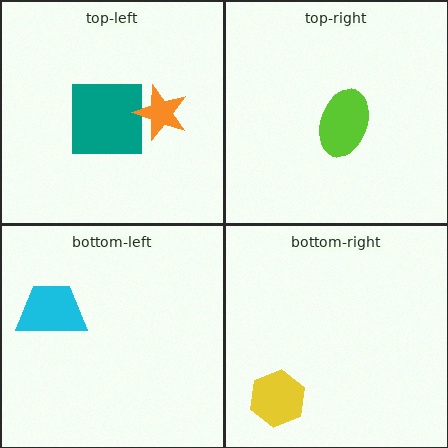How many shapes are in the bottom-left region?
1.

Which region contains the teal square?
The top-left region.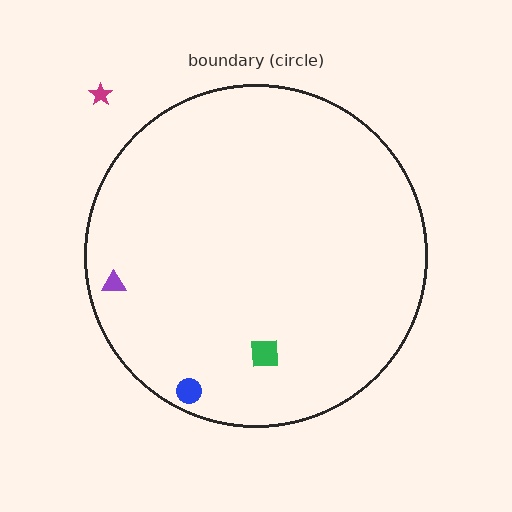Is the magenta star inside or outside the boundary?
Outside.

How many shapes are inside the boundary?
3 inside, 1 outside.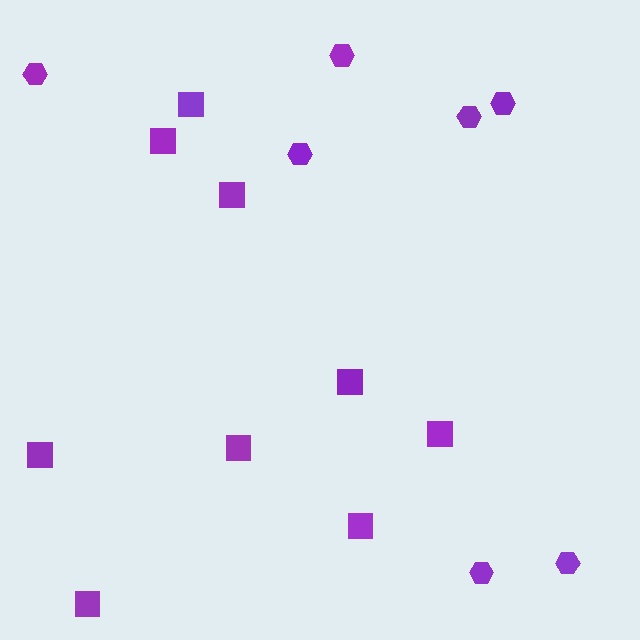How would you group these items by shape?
There are 2 groups: one group of squares (9) and one group of hexagons (7).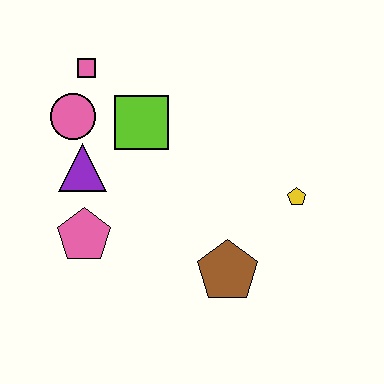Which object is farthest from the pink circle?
The yellow pentagon is farthest from the pink circle.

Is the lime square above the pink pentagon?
Yes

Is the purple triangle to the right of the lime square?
No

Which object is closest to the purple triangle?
The pink circle is closest to the purple triangle.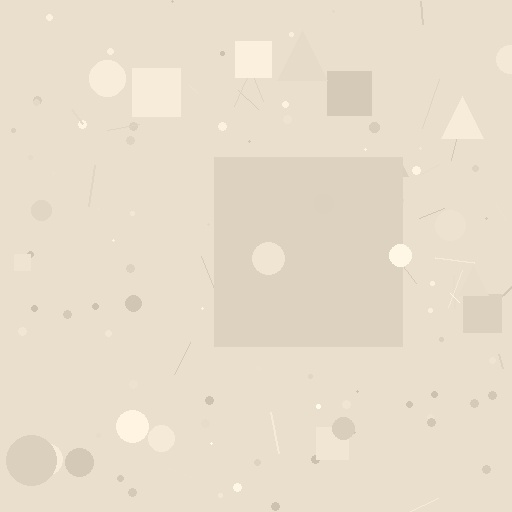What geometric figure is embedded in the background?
A square is embedded in the background.